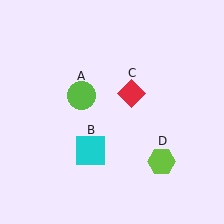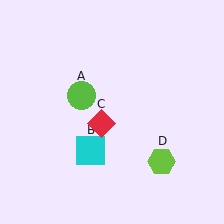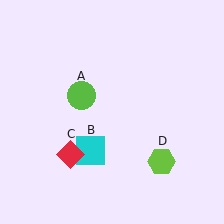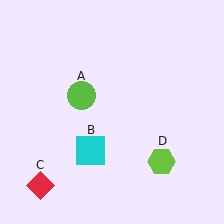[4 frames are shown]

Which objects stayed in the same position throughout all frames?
Lime circle (object A) and cyan square (object B) and lime hexagon (object D) remained stationary.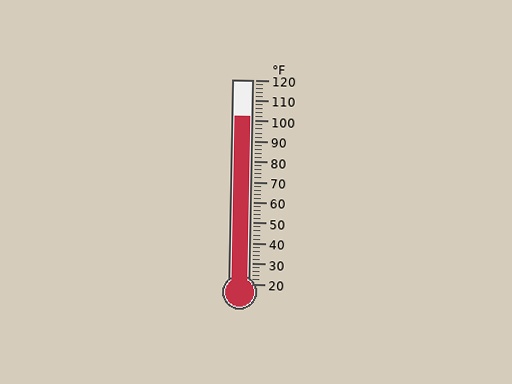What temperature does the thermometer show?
The thermometer shows approximately 102°F.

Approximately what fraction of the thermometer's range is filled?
The thermometer is filled to approximately 80% of its range.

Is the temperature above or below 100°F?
The temperature is above 100°F.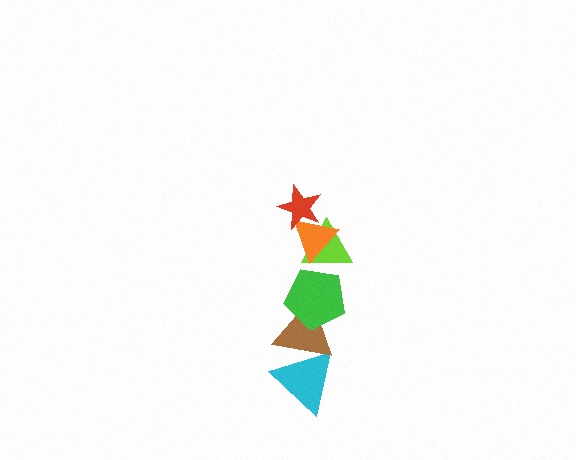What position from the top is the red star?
The red star is 1st from the top.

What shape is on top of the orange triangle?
The red star is on top of the orange triangle.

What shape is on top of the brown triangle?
The green pentagon is on top of the brown triangle.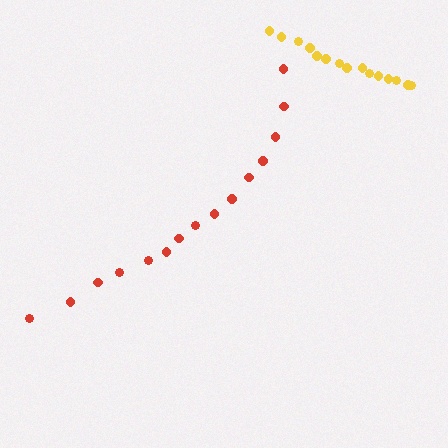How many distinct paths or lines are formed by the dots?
There are 2 distinct paths.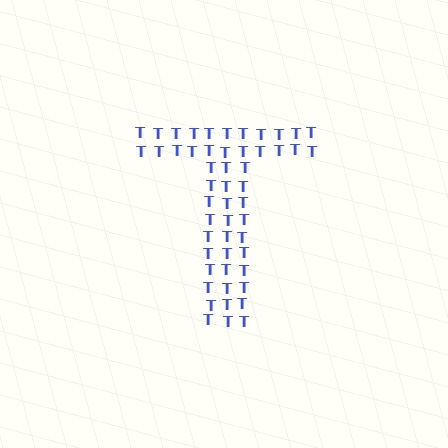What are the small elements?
The small elements are letter T's.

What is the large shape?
The large shape is the letter T.